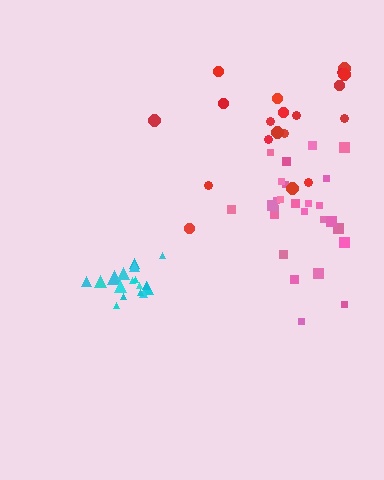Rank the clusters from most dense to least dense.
cyan, pink, red.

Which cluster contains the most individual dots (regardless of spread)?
Pink (26).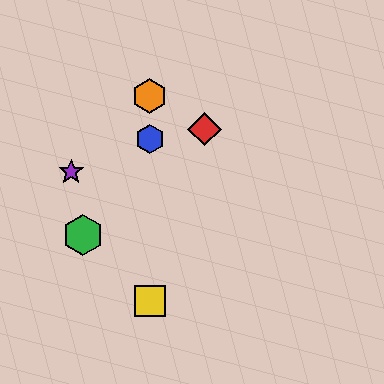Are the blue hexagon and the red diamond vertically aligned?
No, the blue hexagon is at x≈150 and the red diamond is at x≈205.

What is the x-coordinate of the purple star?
The purple star is at x≈71.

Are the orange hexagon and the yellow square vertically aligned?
Yes, both are at x≈150.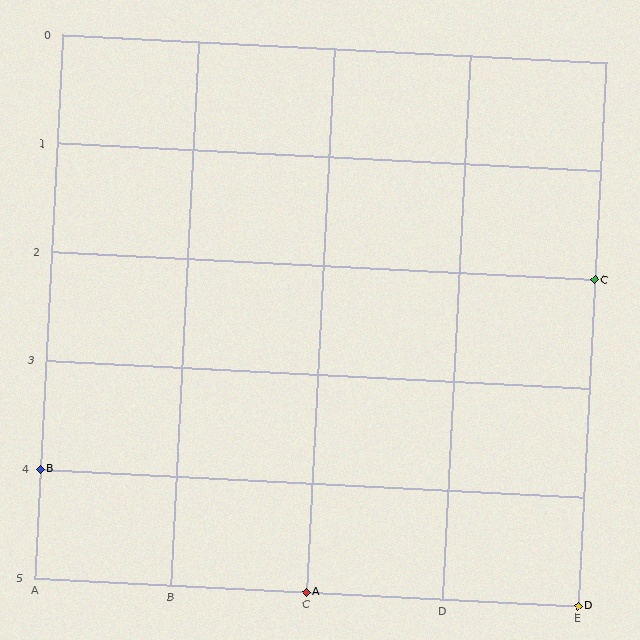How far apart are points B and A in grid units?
Points B and A are 2 columns and 1 row apart (about 2.2 grid units diagonally).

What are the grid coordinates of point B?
Point B is at grid coordinates (A, 4).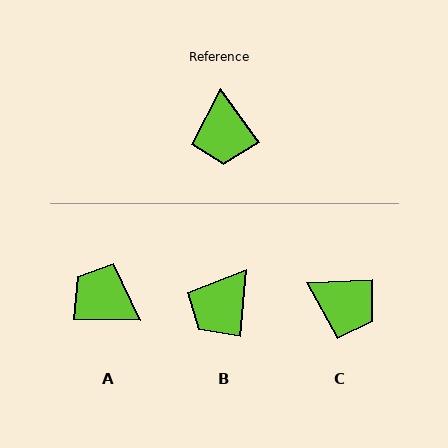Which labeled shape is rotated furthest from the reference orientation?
A, about 127 degrees away.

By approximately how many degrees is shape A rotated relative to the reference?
Approximately 127 degrees clockwise.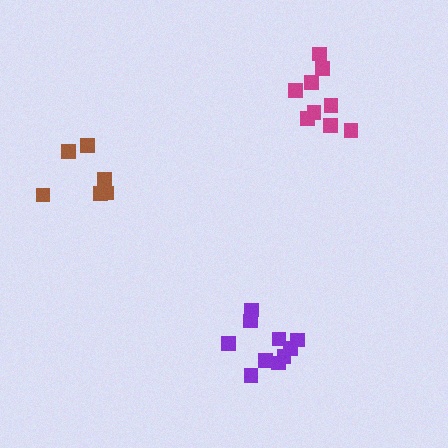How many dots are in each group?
Group 1: 9 dots, Group 2: 10 dots, Group 3: 6 dots (25 total).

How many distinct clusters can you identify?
There are 3 distinct clusters.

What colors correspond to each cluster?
The clusters are colored: magenta, purple, brown.